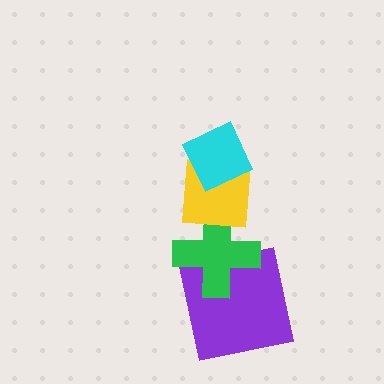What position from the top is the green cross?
The green cross is 3rd from the top.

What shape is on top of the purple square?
The green cross is on top of the purple square.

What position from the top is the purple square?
The purple square is 4th from the top.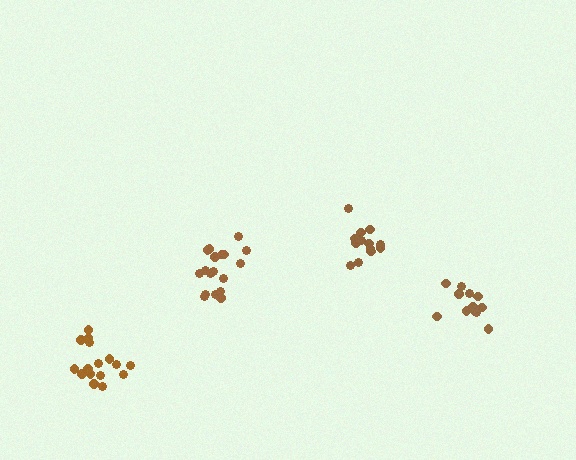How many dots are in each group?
Group 1: 13 dots, Group 2: 18 dots, Group 3: 12 dots, Group 4: 16 dots (59 total).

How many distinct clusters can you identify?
There are 4 distinct clusters.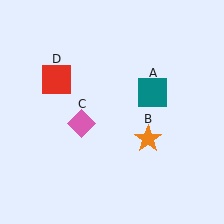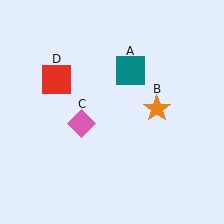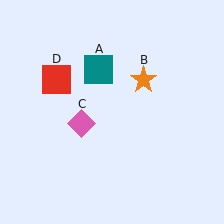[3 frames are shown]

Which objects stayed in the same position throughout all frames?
Pink diamond (object C) and red square (object D) remained stationary.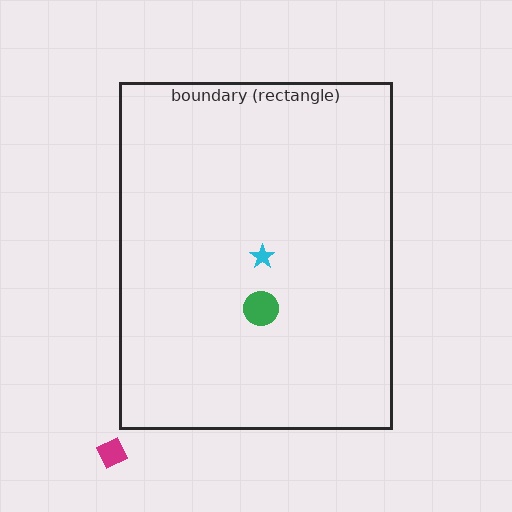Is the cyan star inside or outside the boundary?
Inside.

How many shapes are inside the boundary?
2 inside, 1 outside.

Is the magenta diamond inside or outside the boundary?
Outside.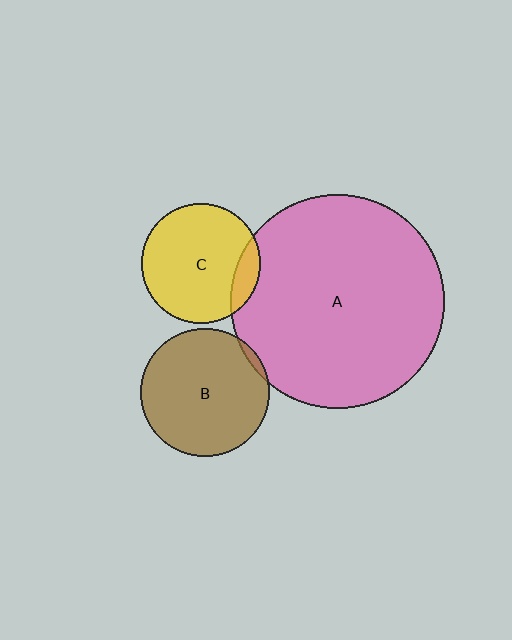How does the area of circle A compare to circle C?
Approximately 3.2 times.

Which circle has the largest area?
Circle A (pink).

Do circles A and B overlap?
Yes.